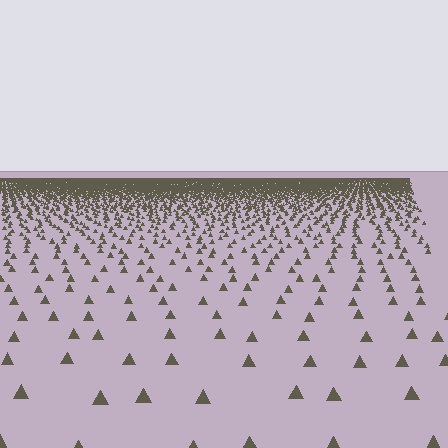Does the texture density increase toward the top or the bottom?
Density increases toward the top.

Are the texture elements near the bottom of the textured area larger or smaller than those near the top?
Larger. Near the bottom, elements are closer to the viewer and appear at a bigger on-screen size.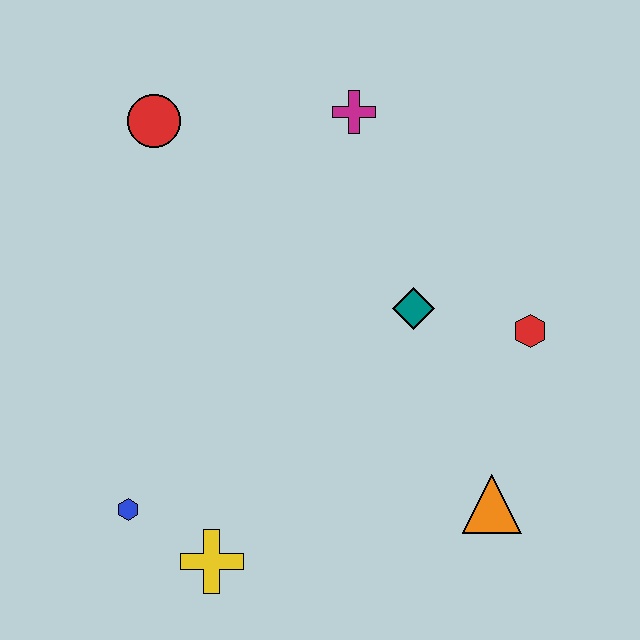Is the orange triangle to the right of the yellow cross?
Yes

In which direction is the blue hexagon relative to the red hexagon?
The blue hexagon is to the left of the red hexagon.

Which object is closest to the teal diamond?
The red hexagon is closest to the teal diamond.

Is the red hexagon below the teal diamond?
Yes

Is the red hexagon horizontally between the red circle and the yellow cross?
No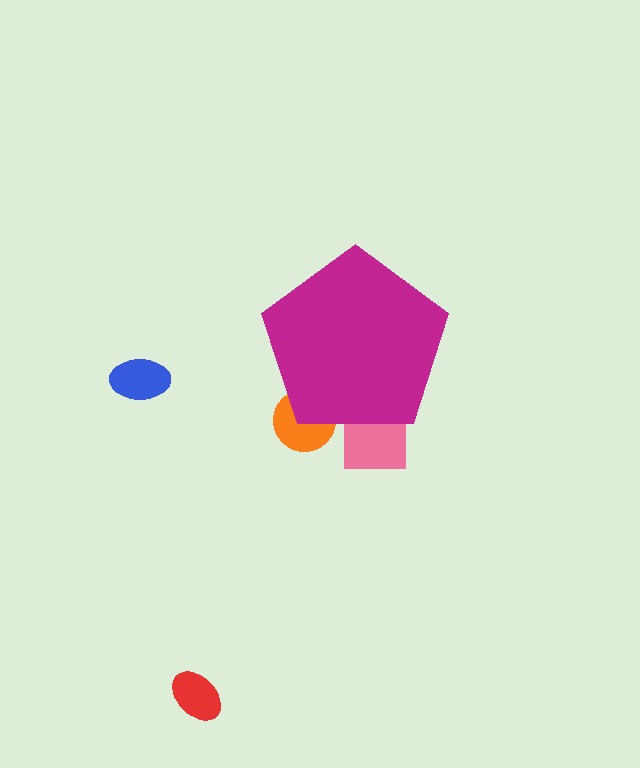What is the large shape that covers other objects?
A magenta pentagon.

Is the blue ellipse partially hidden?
No, the blue ellipse is fully visible.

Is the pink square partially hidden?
Yes, the pink square is partially hidden behind the magenta pentagon.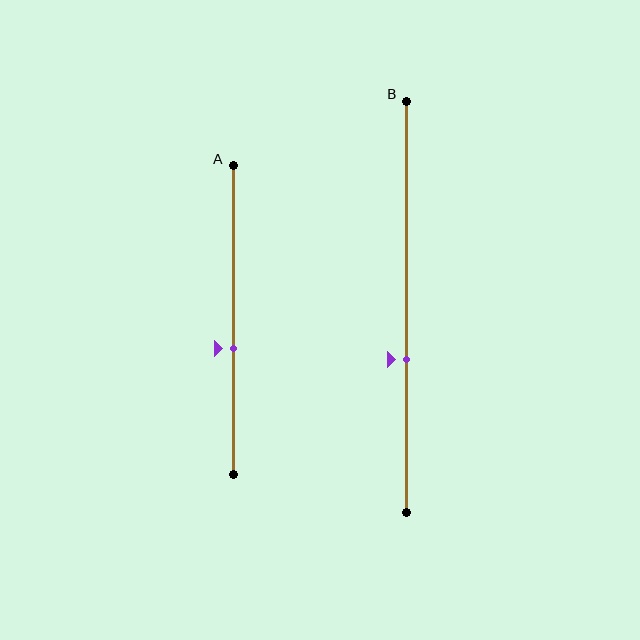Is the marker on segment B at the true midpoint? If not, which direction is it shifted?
No, the marker on segment B is shifted downward by about 13% of the segment length.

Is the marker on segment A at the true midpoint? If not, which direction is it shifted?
No, the marker on segment A is shifted downward by about 9% of the segment length.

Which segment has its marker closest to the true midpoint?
Segment A has its marker closest to the true midpoint.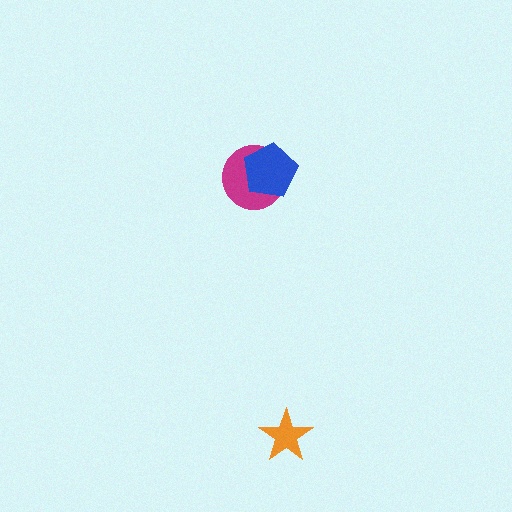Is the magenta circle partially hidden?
Yes, it is partially covered by another shape.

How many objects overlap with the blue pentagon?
1 object overlaps with the blue pentagon.